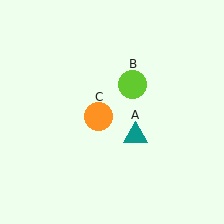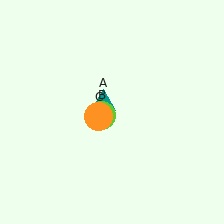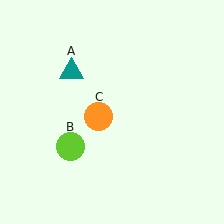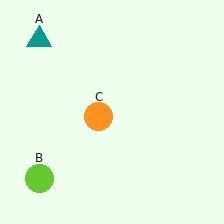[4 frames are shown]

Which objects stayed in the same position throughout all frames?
Orange circle (object C) remained stationary.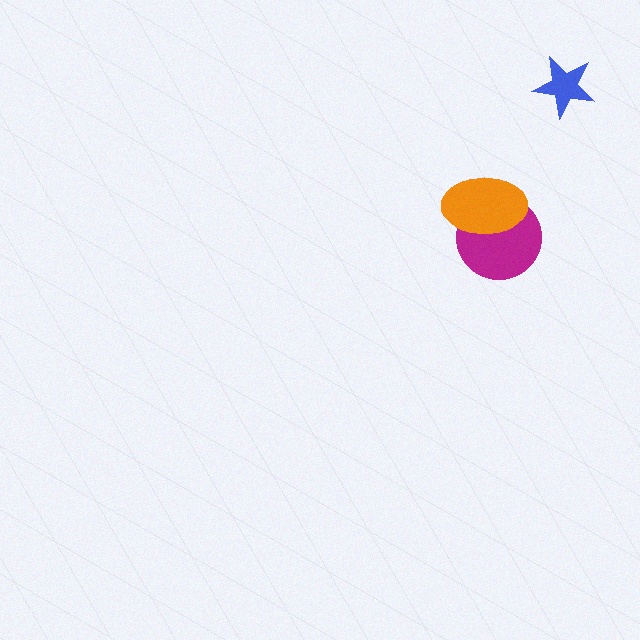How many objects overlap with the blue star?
0 objects overlap with the blue star.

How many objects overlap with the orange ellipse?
1 object overlaps with the orange ellipse.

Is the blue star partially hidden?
No, no other shape covers it.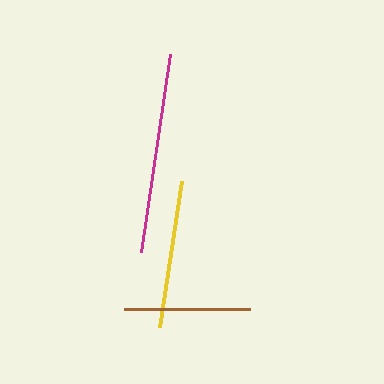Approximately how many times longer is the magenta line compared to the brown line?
The magenta line is approximately 1.6 times the length of the brown line.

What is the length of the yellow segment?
The yellow segment is approximately 147 pixels long.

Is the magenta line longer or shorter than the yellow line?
The magenta line is longer than the yellow line.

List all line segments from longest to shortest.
From longest to shortest: magenta, yellow, brown.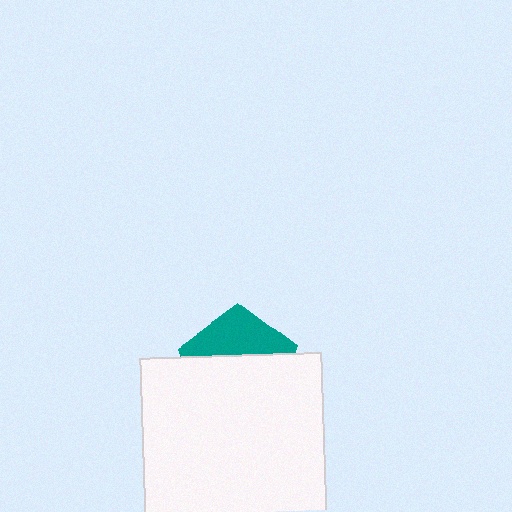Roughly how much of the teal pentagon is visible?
A small part of it is visible (roughly 36%).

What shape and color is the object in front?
The object in front is a white square.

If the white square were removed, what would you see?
You would see the complete teal pentagon.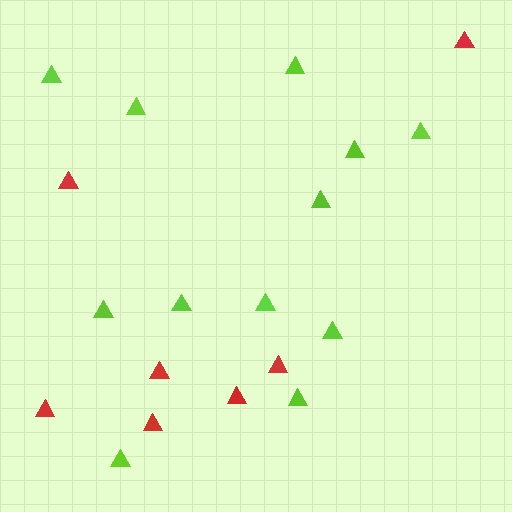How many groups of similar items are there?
There are 2 groups: one group of lime triangles (12) and one group of red triangles (7).